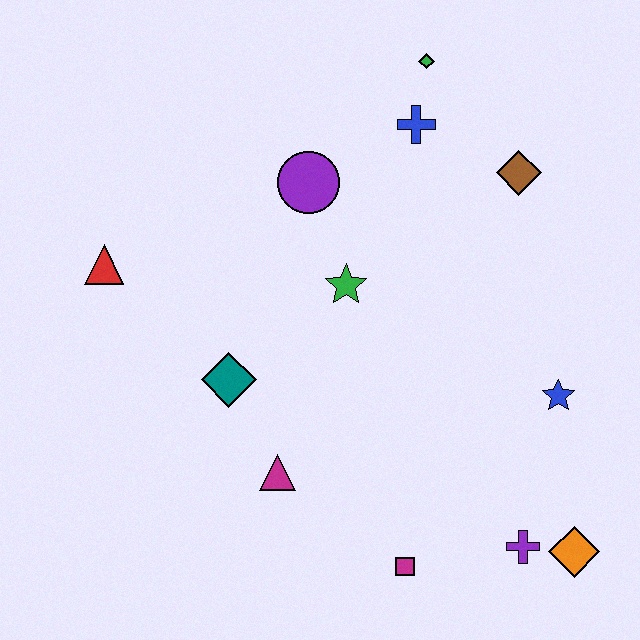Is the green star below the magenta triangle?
No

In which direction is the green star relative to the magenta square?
The green star is above the magenta square.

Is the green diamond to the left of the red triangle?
No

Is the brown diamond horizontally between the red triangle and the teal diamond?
No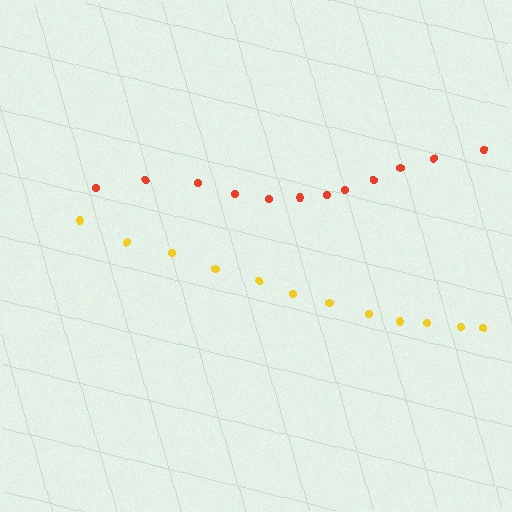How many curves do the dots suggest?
There are 2 distinct paths.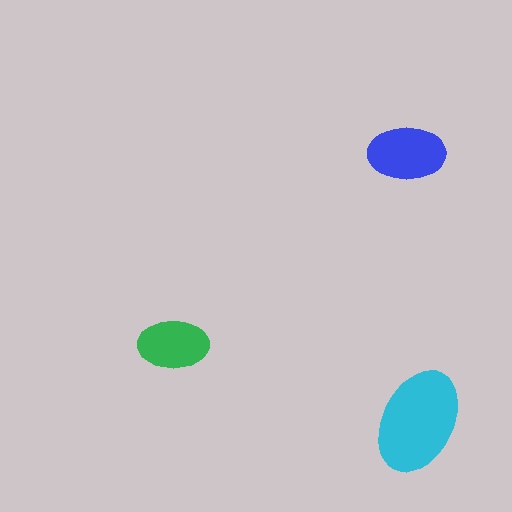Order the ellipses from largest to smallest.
the cyan one, the blue one, the green one.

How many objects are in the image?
There are 3 objects in the image.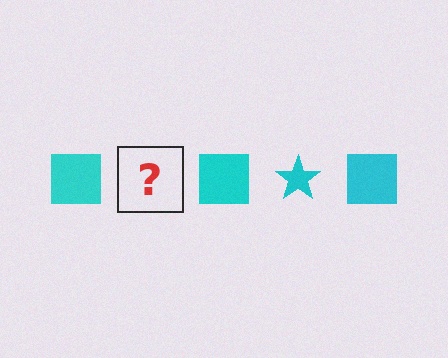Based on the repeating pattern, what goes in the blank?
The blank should be a cyan star.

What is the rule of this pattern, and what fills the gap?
The rule is that the pattern cycles through square, star shapes in cyan. The gap should be filled with a cyan star.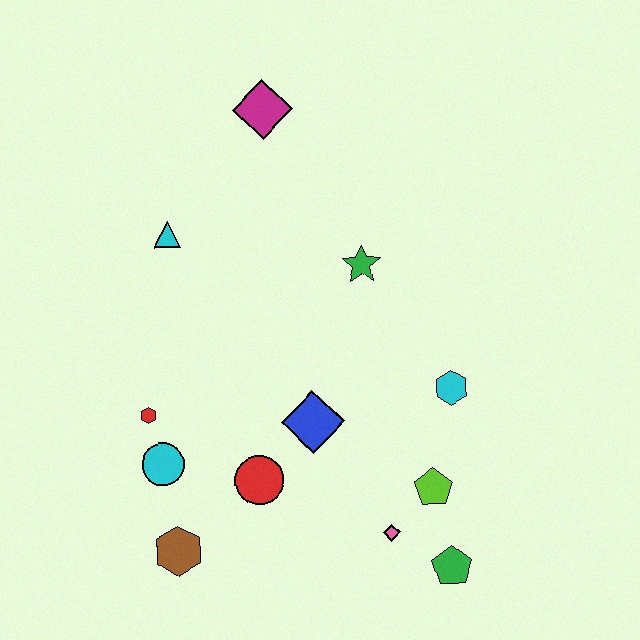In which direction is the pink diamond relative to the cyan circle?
The pink diamond is to the right of the cyan circle.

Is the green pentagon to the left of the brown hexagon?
No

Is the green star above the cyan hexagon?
Yes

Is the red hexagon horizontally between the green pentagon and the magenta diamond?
No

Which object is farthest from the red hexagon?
The green pentagon is farthest from the red hexagon.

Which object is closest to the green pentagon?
The pink diamond is closest to the green pentagon.